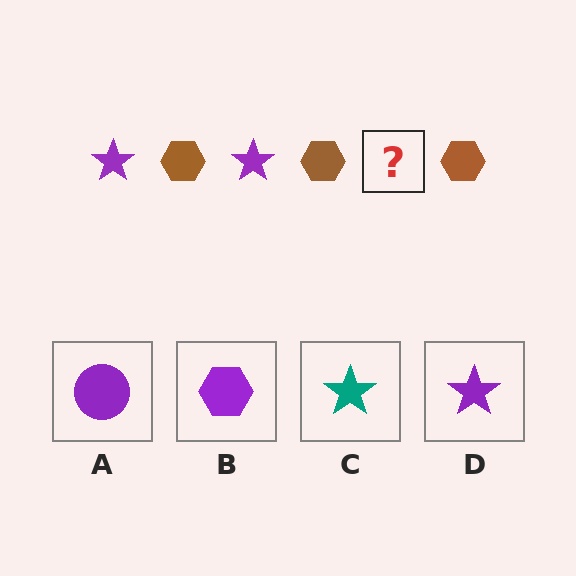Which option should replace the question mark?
Option D.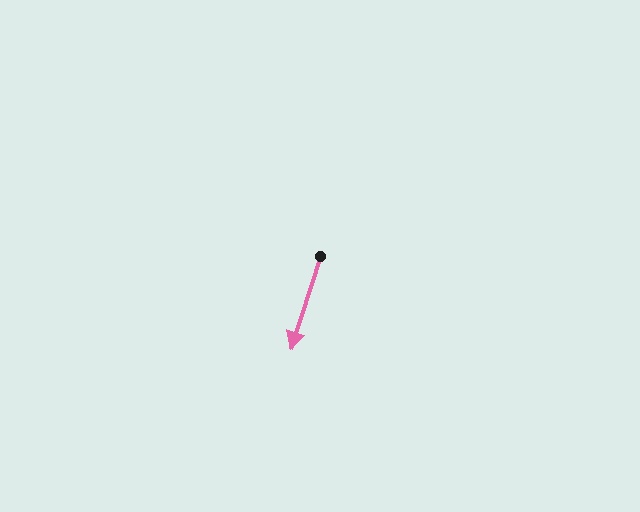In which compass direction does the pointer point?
South.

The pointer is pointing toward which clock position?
Roughly 7 o'clock.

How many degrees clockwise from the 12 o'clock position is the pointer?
Approximately 198 degrees.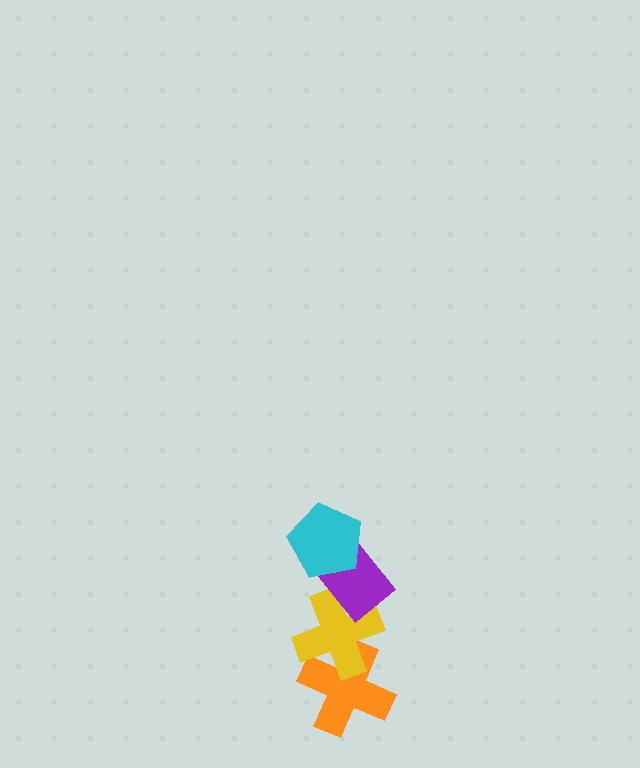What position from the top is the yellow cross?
The yellow cross is 3rd from the top.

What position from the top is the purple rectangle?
The purple rectangle is 2nd from the top.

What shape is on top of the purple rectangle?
The cyan pentagon is on top of the purple rectangle.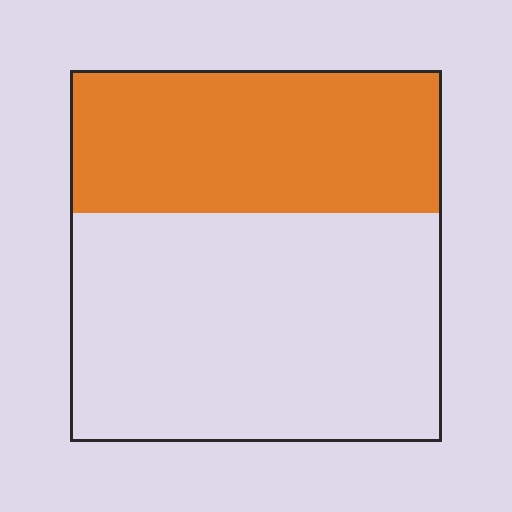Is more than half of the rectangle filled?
No.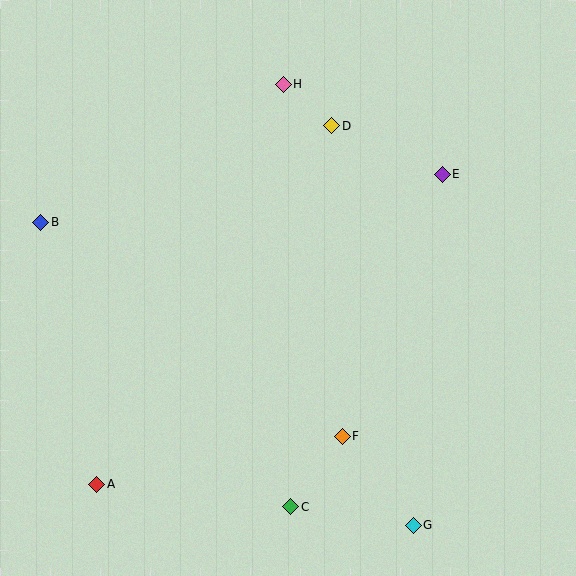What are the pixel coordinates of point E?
Point E is at (442, 174).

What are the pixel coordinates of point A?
Point A is at (97, 484).